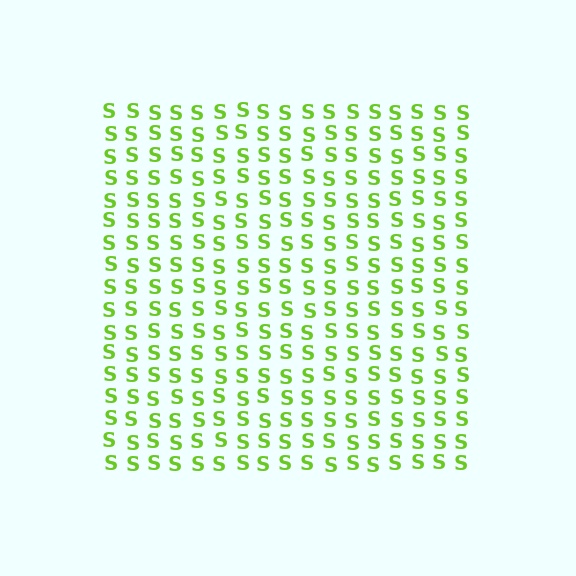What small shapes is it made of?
It is made of small letter S's.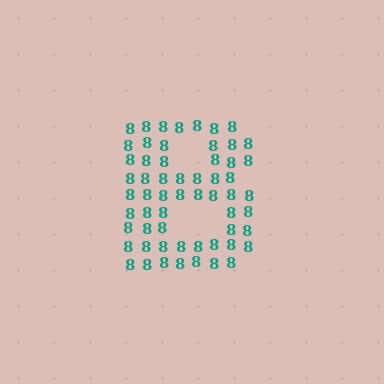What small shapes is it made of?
It is made of small digit 8's.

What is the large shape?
The large shape is the letter B.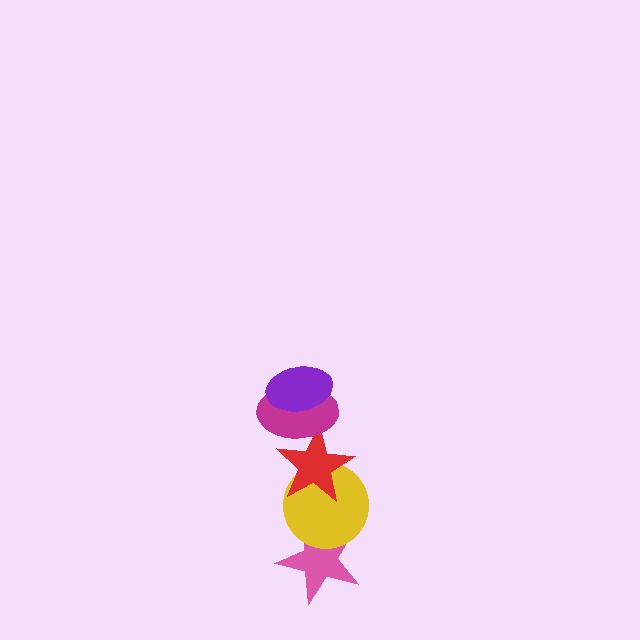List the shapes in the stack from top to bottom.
From top to bottom: the purple ellipse, the magenta ellipse, the red star, the yellow circle, the pink star.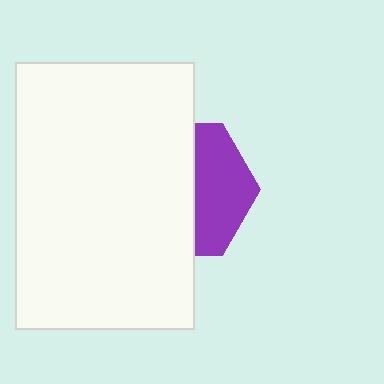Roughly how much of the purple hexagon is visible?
A small part of it is visible (roughly 40%).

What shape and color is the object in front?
The object in front is a white rectangle.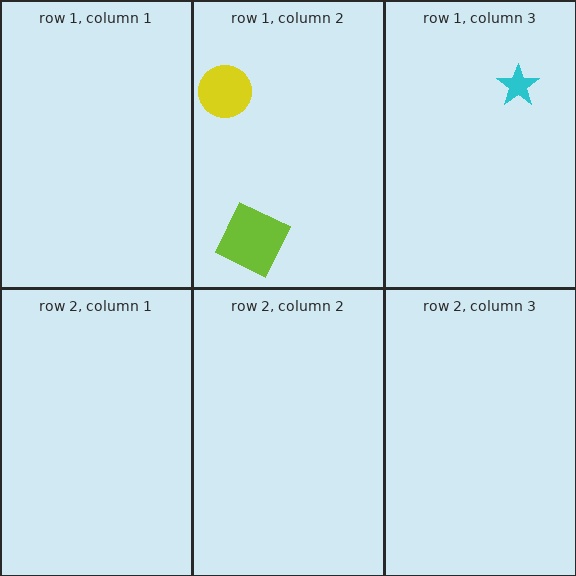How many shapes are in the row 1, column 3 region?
1.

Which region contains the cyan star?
The row 1, column 3 region.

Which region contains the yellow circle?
The row 1, column 2 region.